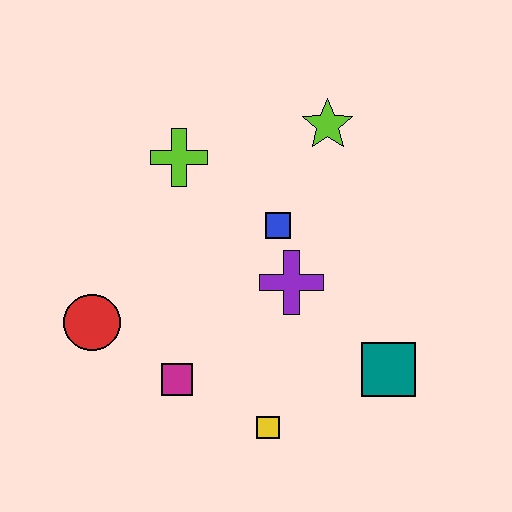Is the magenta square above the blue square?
No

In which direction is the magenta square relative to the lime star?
The magenta square is below the lime star.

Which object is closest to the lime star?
The blue square is closest to the lime star.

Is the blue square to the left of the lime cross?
No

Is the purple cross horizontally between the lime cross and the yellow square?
No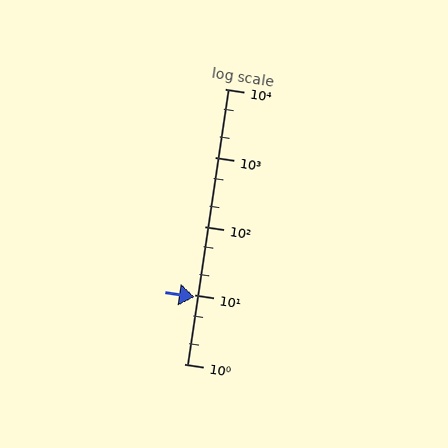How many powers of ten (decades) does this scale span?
The scale spans 4 decades, from 1 to 10000.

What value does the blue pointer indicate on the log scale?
The pointer indicates approximately 9.5.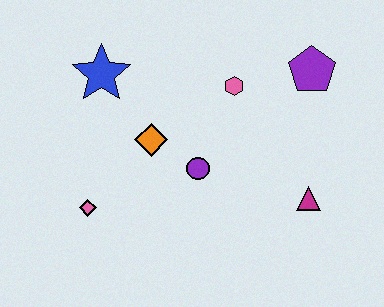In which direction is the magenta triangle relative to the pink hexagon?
The magenta triangle is below the pink hexagon.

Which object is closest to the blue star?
The orange diamond is closest to the blue star.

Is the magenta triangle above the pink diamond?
Yes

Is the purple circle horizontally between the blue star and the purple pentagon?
Yes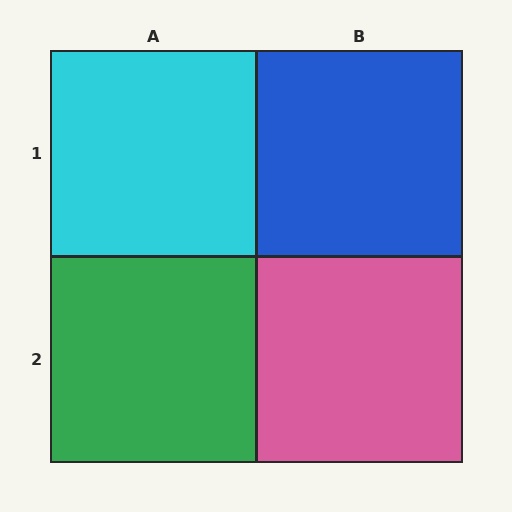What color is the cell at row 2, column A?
Green.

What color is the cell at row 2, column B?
Pink.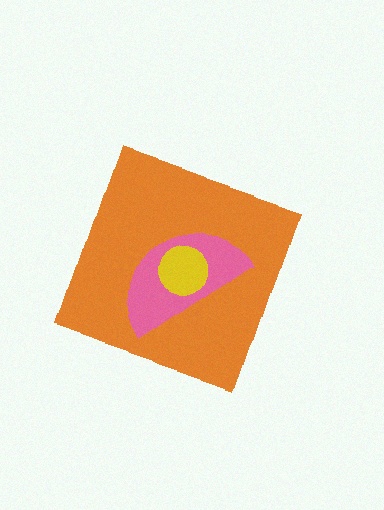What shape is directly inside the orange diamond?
The pink semicircle.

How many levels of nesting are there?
3.